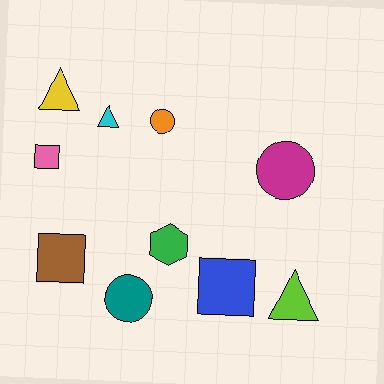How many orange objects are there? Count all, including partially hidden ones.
There is 1 orange object.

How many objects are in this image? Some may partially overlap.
There are 10 objects.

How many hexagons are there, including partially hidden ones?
There is 1 hexagon.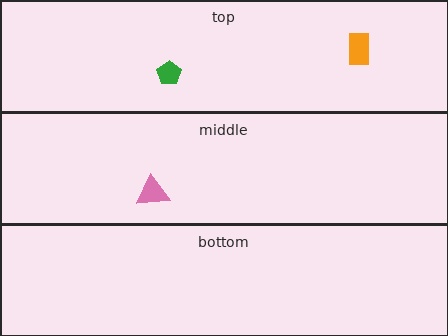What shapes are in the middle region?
The pink triangle.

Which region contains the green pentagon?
The top region.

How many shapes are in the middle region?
1.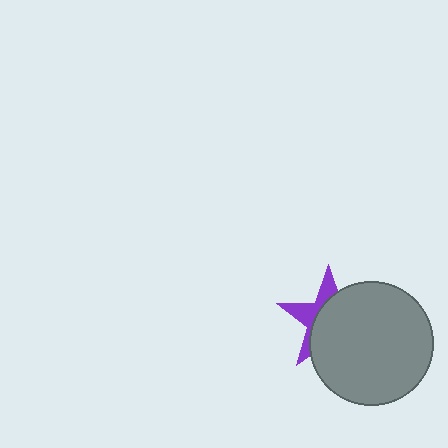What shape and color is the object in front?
The object in front is a gray circle.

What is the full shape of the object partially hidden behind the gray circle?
The partially hidden object is a purple star.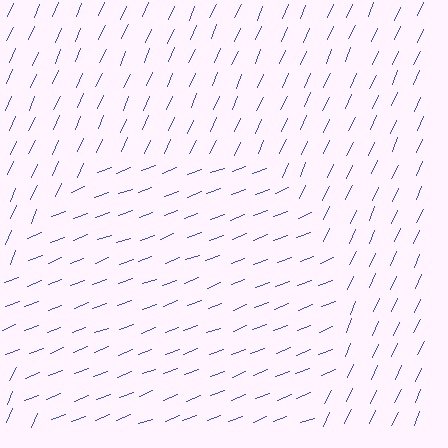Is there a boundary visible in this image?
Yes, there is a texture boundary formed by a change in line orientation.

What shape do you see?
I see a circle.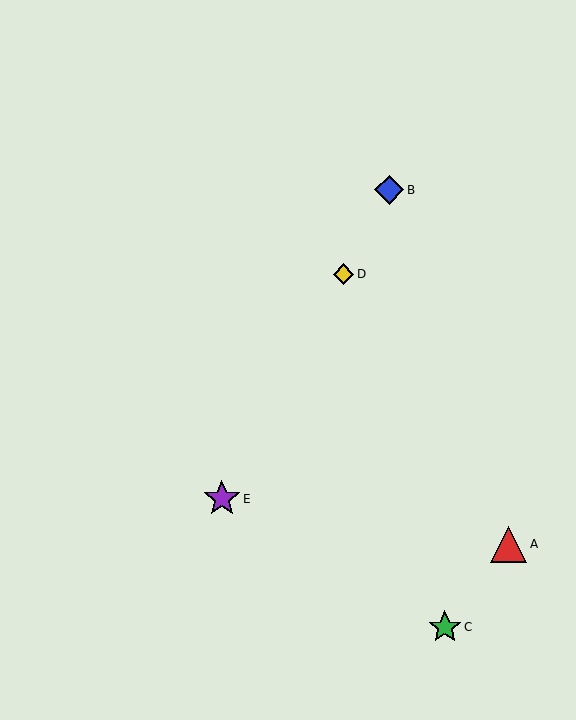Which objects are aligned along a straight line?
Objects B, D, E are aligned along a straight line.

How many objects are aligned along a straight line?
3 objects (B, D, E) are aligned along a straight line.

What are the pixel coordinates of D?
Object D is at (343, 274).